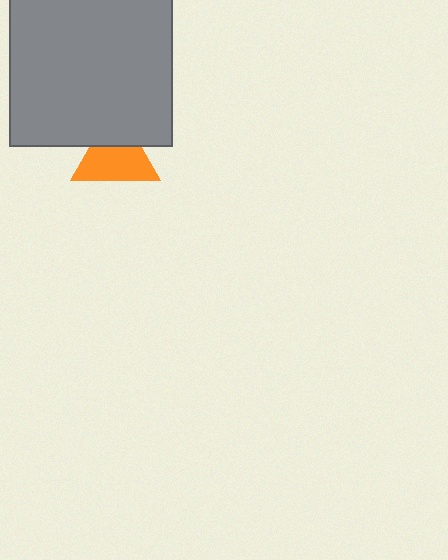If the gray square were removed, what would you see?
You would see the complete orange triangle.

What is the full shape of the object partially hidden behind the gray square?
The partially hidden object is an orange triangle.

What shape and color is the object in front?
The object in front is a gray square.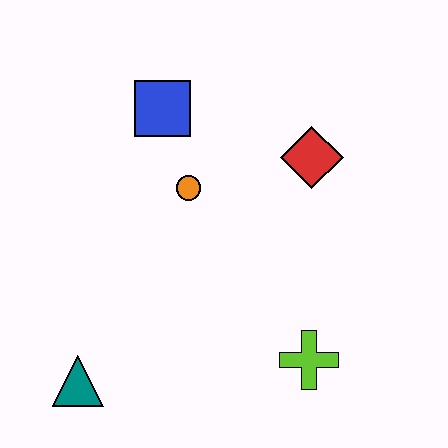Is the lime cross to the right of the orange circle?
Yes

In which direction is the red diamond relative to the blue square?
The red diamond is to the right of the blue square.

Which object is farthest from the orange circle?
The teal triangle is farthest from the orange circle.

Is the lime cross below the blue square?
Yes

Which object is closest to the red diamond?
The orange circle is closest to the red diamond.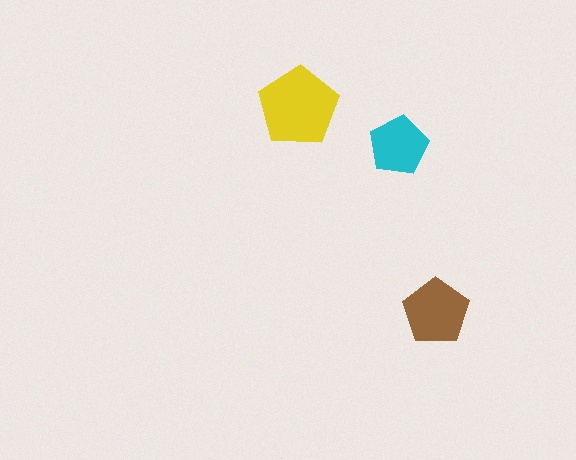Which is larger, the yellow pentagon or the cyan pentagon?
The yellow one.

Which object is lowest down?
The brown pentagon is bottommost.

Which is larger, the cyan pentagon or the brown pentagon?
The brown one.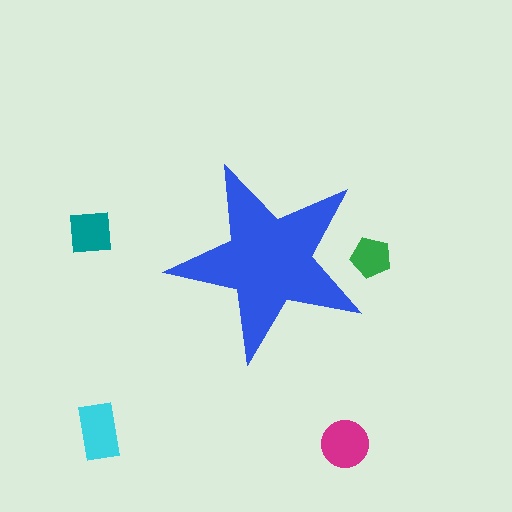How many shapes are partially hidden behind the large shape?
1 shape is partially hidden.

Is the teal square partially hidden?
No, the teal square is fully visible.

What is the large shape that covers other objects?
A blue star.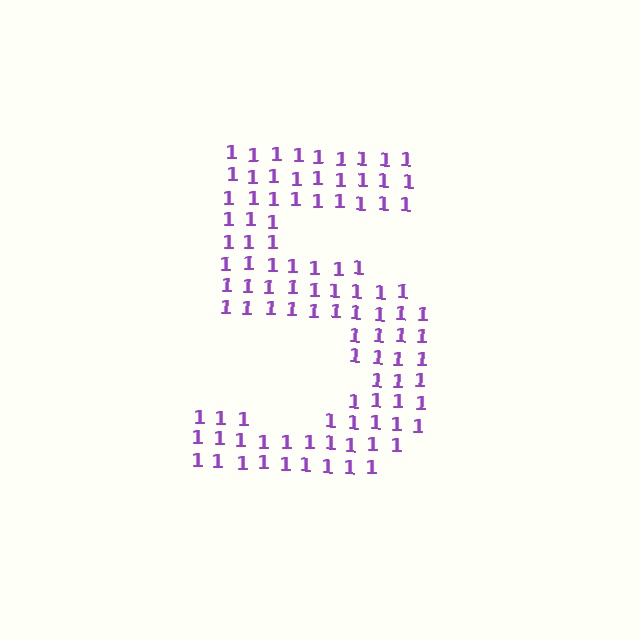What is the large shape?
The large shape is the digit 5.